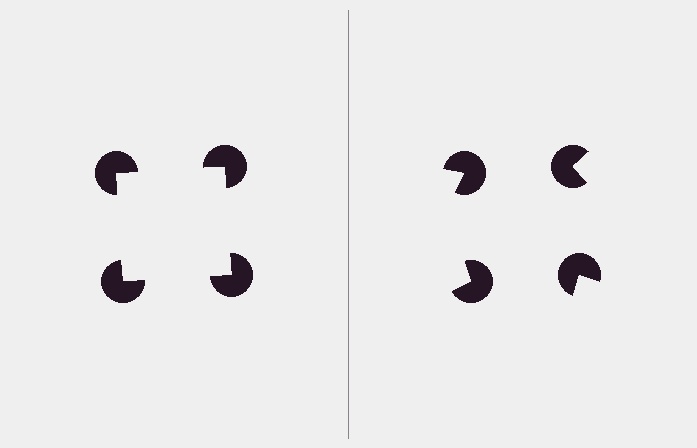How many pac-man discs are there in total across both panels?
8 — 4 on each side.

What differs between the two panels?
The pac-man discs are positioned identically on both sides; only the wedge orientations differ. On the left they align to a square; on the right they are misaligned.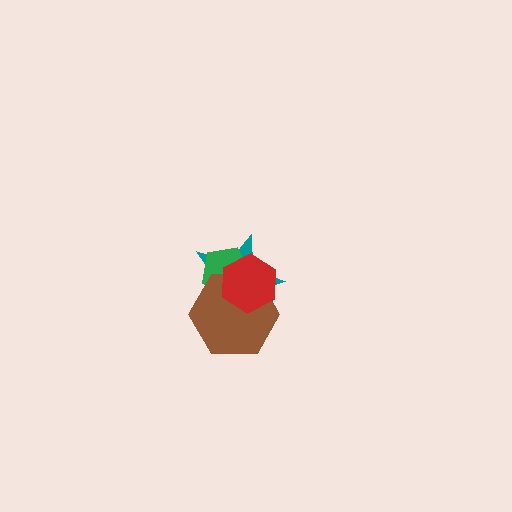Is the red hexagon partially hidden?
No, no other shape covers it.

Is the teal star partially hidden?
Yes, it is partially covered by another shape.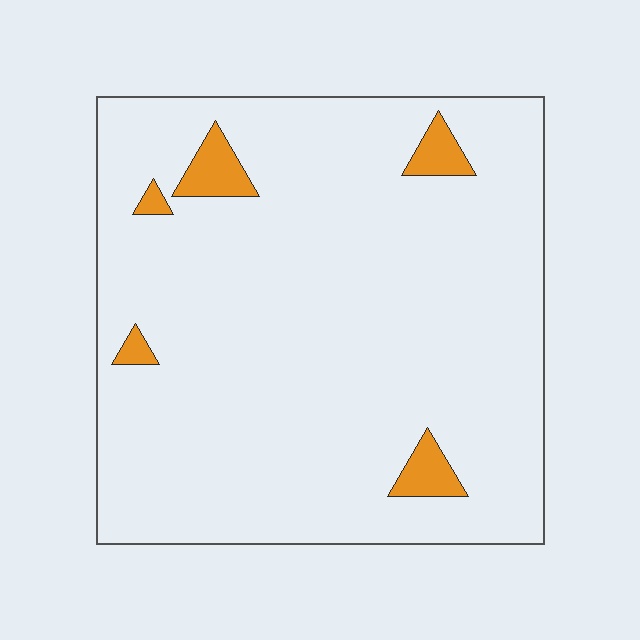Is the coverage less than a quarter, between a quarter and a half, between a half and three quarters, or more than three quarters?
Less than a quarter.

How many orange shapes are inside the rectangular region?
5.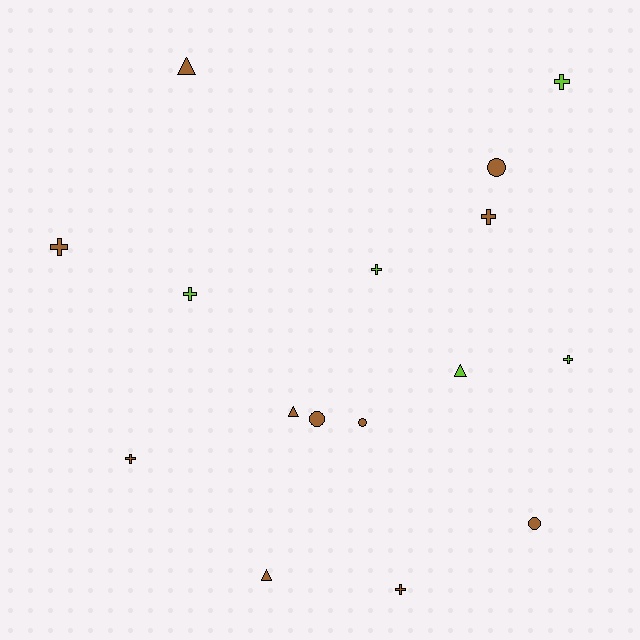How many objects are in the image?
There are 16 objects.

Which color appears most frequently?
Brown, with 11 objects.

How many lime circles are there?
There are no lime circles.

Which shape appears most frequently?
Cross, with 8 objects.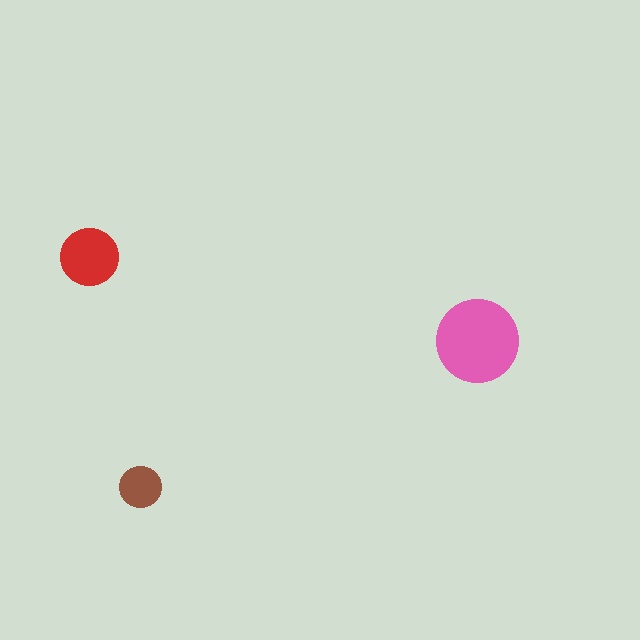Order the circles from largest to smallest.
the pink one, the red one, the brown one.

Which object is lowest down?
The brown circle is bottommost.